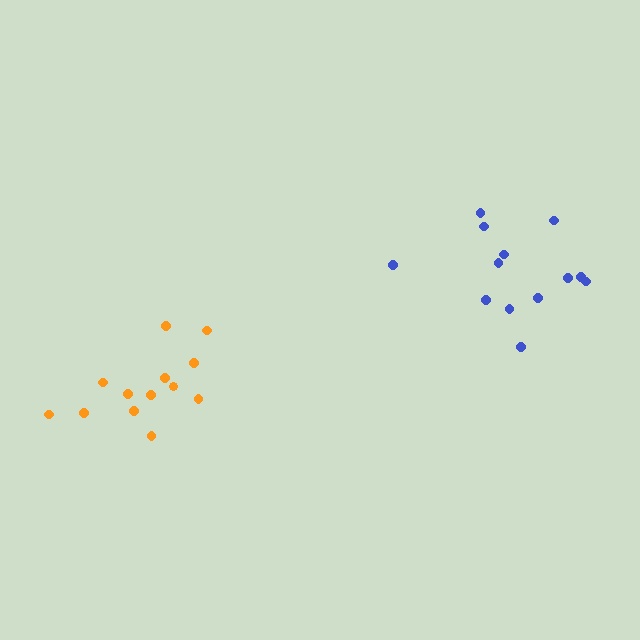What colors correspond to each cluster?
The clusters are colored: orange, blue.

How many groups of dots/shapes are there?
There are 2 groups.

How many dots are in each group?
Group 1: 13 dots, Group 2: 13 dots (26 total).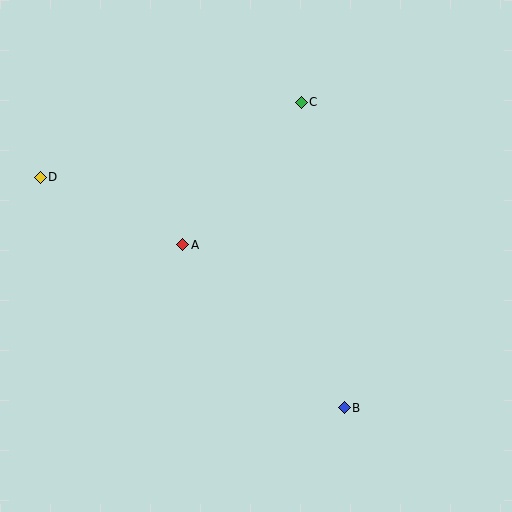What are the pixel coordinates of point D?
Point D is at (40, 177).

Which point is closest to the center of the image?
Point A at (183, 245) is closest to the center.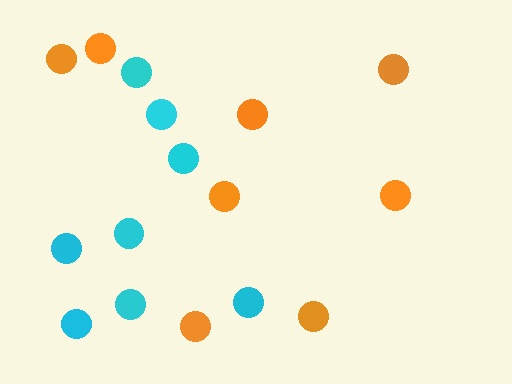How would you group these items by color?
There are 2 groups: one group of orange circles (8) and one group of cyan circles (8).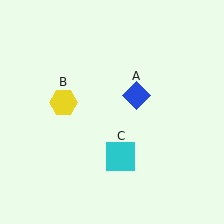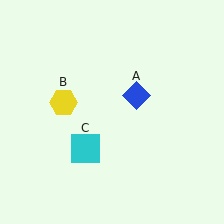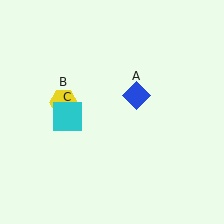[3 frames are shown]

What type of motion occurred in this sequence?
The cyan square (object C) rotated clockwise around the center of the scene.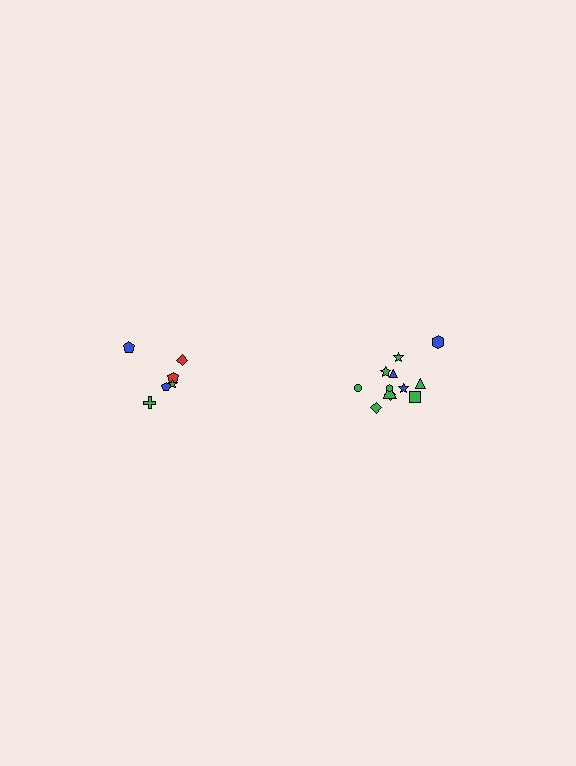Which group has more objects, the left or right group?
The right group.